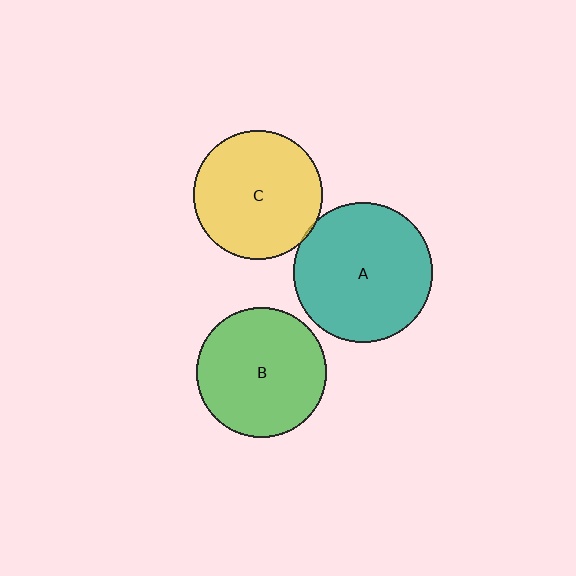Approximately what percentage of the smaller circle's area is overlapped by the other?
Approximately 5%.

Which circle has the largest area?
Circle A (teal).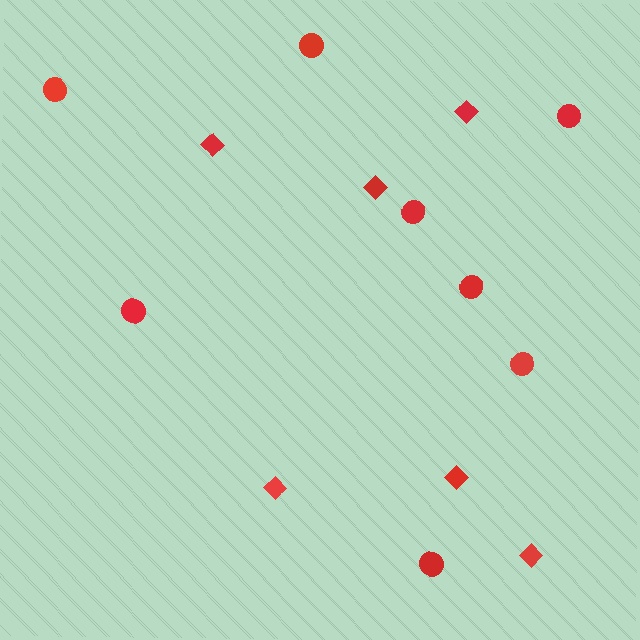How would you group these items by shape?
There are 2 groups: one group of circles (8) and one group of diamonds (6).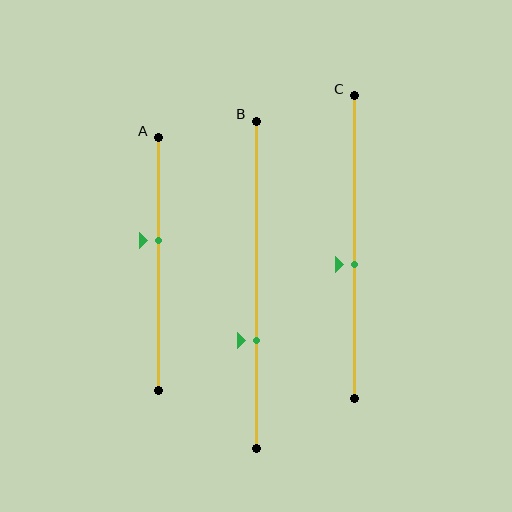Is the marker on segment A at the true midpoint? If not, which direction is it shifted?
No, the marker on segment A is shifted upward by about 9% of the segment length.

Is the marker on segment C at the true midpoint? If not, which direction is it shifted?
No, the marker on segment C is shifted downward by about 6% of the segment length.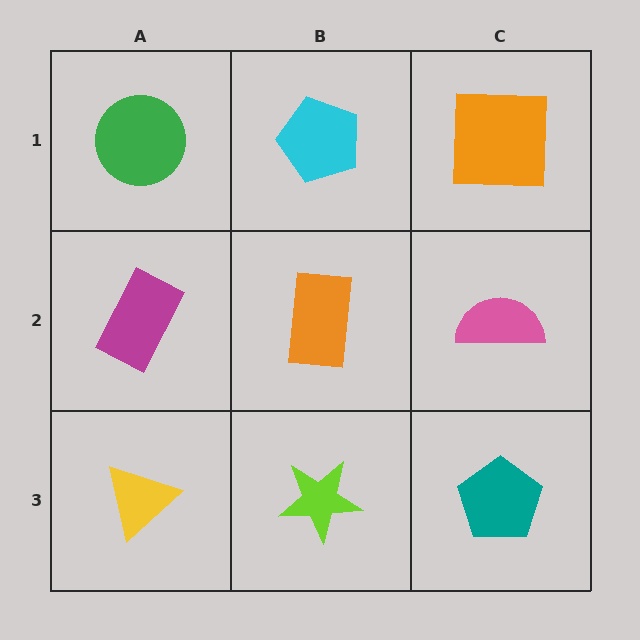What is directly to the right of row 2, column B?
A pink semicircle.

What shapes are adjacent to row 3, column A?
A magenta rectangle (row 2, column A), a lime star (row 3, column B).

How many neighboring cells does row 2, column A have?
3.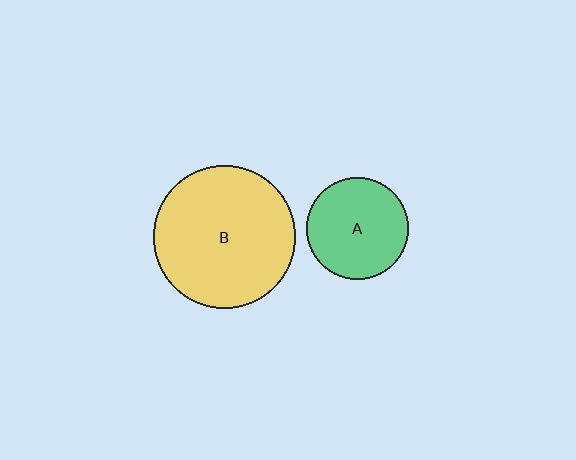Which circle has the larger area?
Circle B (yellow).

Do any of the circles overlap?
No, none of the circles overlap.